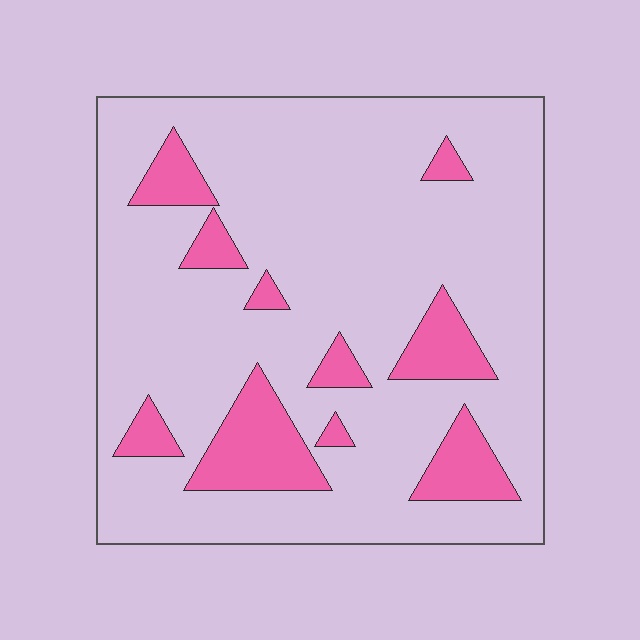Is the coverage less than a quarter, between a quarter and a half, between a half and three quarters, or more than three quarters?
Less than a quarter.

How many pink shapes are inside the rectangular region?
10.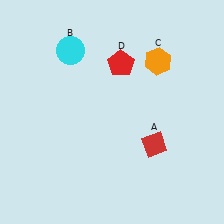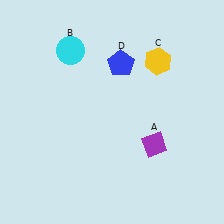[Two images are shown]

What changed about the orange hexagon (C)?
In Image 1, C is orange. In Image 2, it changed to yellow.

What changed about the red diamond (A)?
In Image 1, A is red. In Image 2, it changed to purple.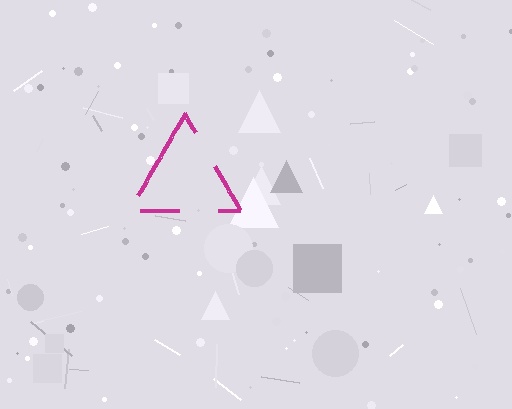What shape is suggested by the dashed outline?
The dashed outline suggests a triangle.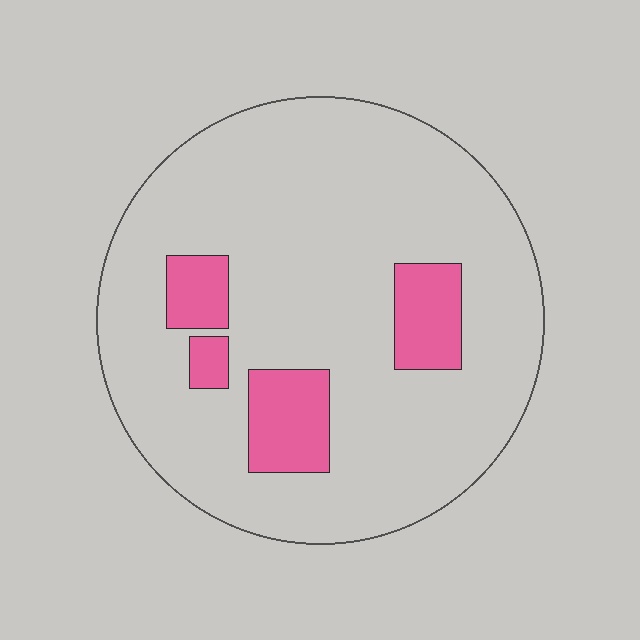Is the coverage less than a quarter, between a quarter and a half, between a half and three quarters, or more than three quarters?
Less than a quarter.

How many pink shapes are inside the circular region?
4.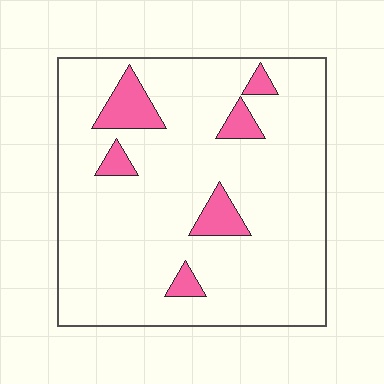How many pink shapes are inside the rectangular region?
6.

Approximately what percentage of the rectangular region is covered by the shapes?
Approximately 10%.